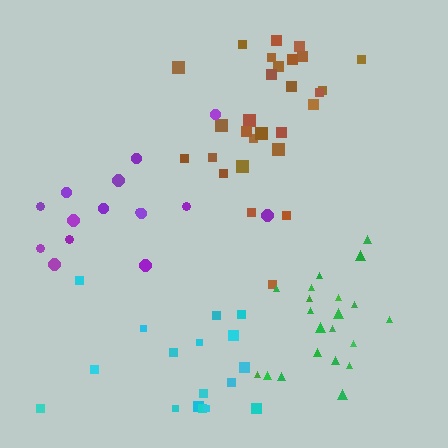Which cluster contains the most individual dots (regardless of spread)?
Brown (28).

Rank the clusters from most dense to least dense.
green, brown, purple, cyan.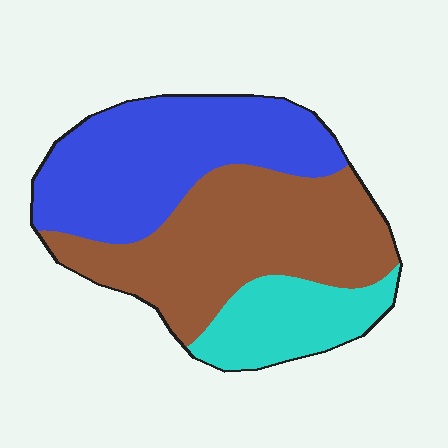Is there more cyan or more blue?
Blue.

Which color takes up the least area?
Cyan, at roughly 20%.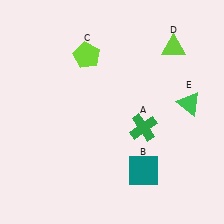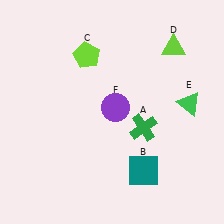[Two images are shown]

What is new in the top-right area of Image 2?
A purple circle (F) was added in the top-right area of Image 2.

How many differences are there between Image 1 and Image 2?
There is 1 difference between the two images.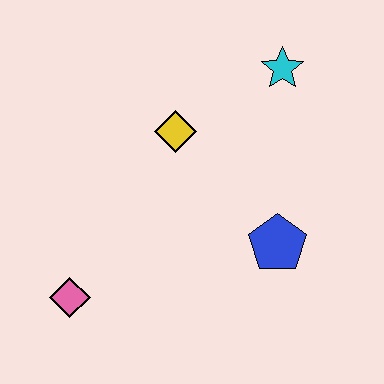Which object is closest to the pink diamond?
The yellow diamond is closest to the pink diamond.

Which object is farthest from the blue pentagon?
The pink diamond is farthest from the blue pentagon.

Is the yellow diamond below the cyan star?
Yes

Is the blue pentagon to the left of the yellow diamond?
No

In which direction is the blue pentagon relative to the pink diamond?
The blue pentagon is to the right of the pink diamond.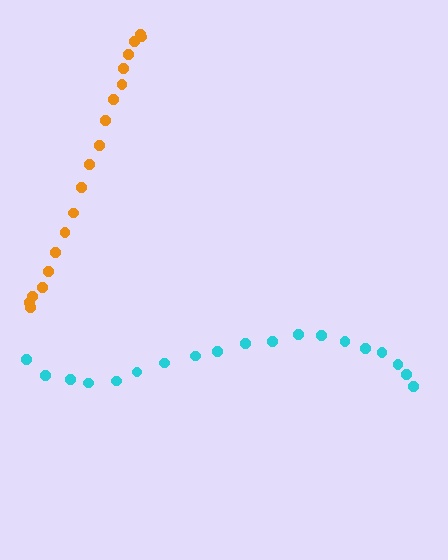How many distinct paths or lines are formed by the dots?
There are 2 distinct paths.